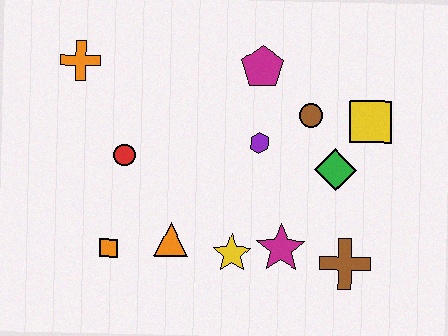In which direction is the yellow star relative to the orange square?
The yellow star is to the right of the orange square.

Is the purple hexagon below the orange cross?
Yes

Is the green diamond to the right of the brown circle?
Yes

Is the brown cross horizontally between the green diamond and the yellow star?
No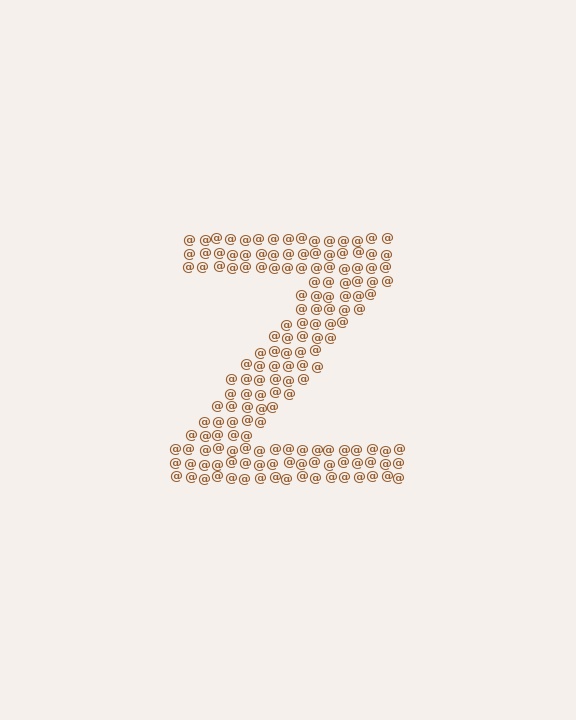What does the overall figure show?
The overall figure shows the letter Z.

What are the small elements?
The small elements are at signs.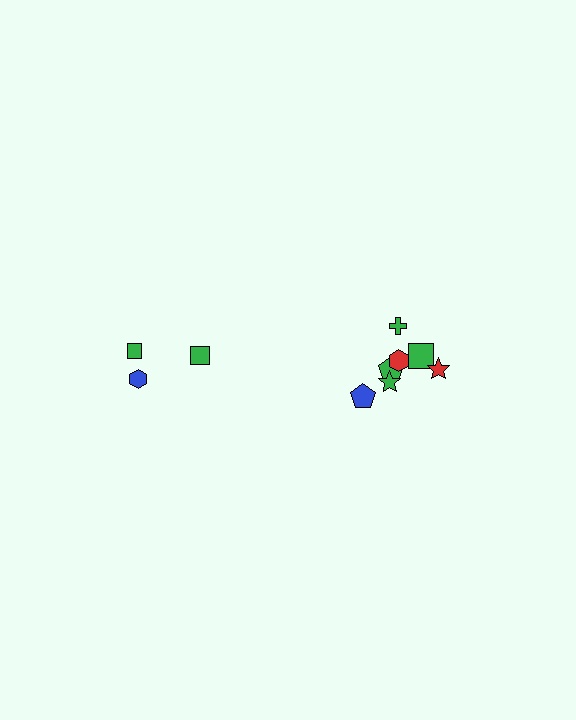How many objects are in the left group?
There are 3 objects.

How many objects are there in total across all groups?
There are 11 objects.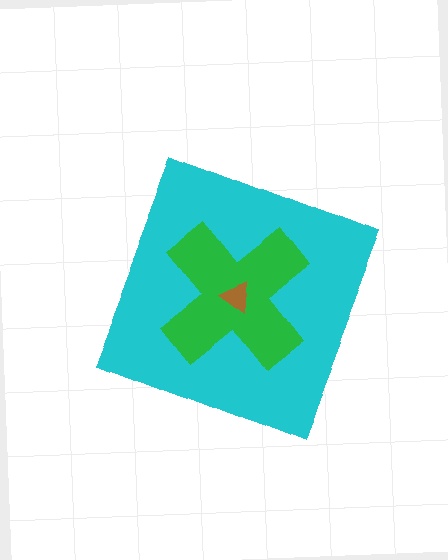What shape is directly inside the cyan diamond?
The green cross.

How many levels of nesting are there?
3.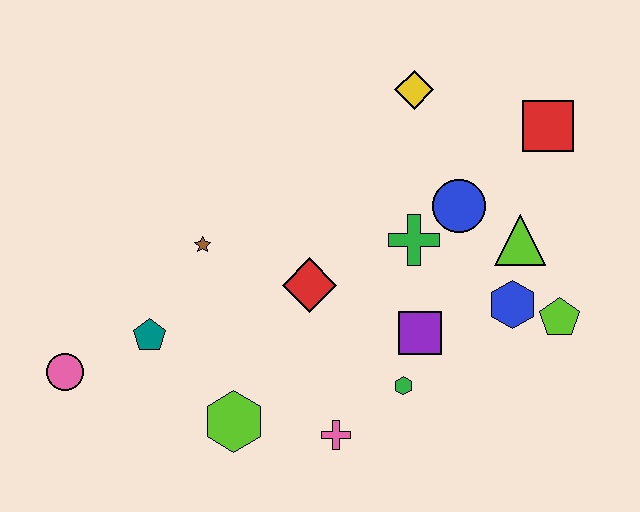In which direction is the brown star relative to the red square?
The brown star is to the left of the red square.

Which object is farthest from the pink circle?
The red square is farthest from the pink circle.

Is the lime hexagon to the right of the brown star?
Yes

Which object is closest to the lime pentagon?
The blue hexagon is closest to the lime pentagon.